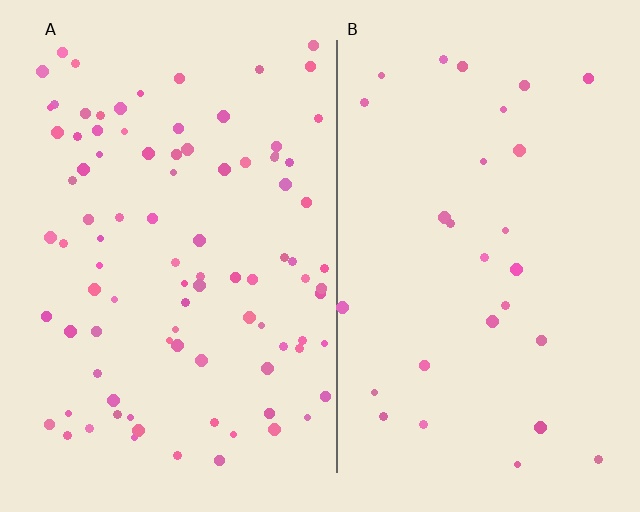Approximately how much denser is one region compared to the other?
Approximately 3.2× — region A over region B.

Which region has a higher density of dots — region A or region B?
A (the left).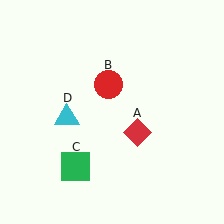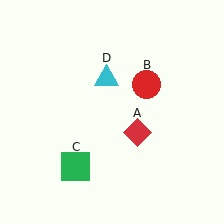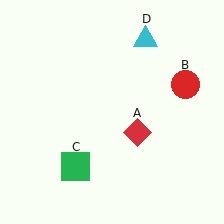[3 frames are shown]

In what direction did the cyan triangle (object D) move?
The cyan triangle (object D) moved up and to the right.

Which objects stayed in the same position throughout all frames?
Red diamond (object A) and green square (object C) remained stationary.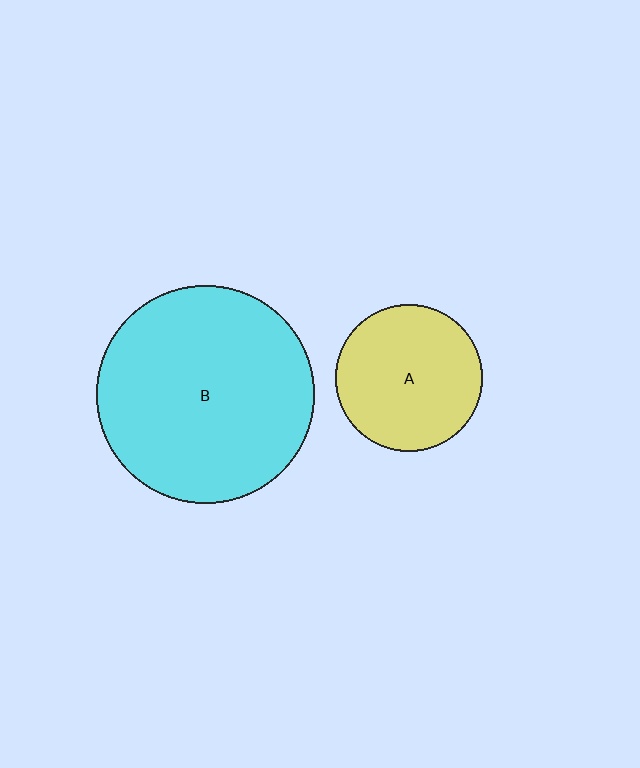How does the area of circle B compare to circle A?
Approximately 2.2 times.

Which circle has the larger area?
Circle B (cyan).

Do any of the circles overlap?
No, none of the circles overlap.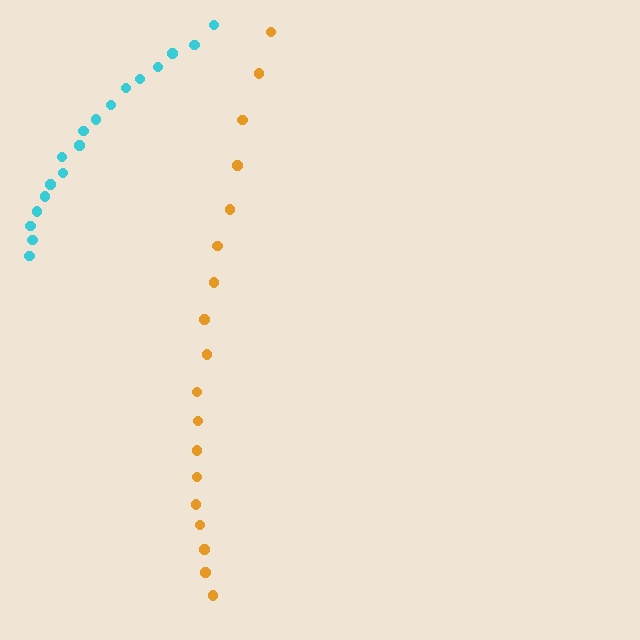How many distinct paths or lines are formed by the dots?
There are 2 distinct paths.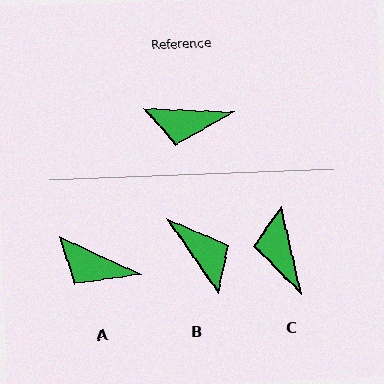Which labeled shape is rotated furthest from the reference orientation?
B, about 127 degrees away.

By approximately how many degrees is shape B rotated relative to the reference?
Approximately 127 degrees counter-clockwise.